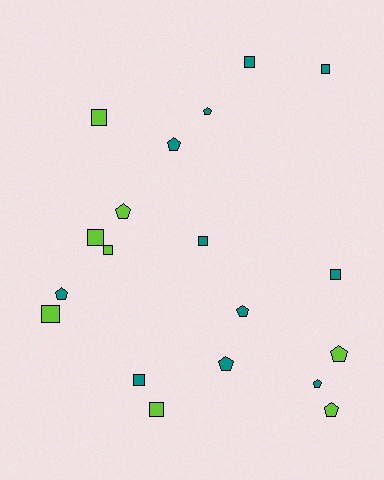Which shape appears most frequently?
Square, with 10 objects.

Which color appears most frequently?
Teal, with 11 objects.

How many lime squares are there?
There are 5 lime squares.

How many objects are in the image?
There are 19 objects.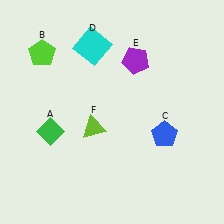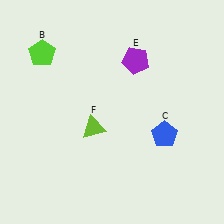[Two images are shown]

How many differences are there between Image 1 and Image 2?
There are 2 differences between the two images.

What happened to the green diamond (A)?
The green diamond (A) was removed in Image 2. It was in the bottom-left area of Image 1.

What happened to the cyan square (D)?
The cyan square (D) was removed in Image 2. It was in the top-left area of Image 1.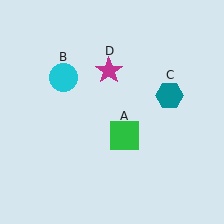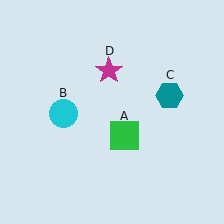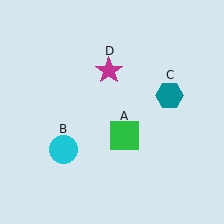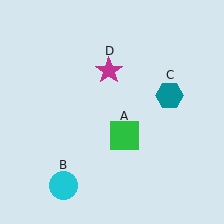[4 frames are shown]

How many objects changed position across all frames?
1 object changed position: cyan circle (object B).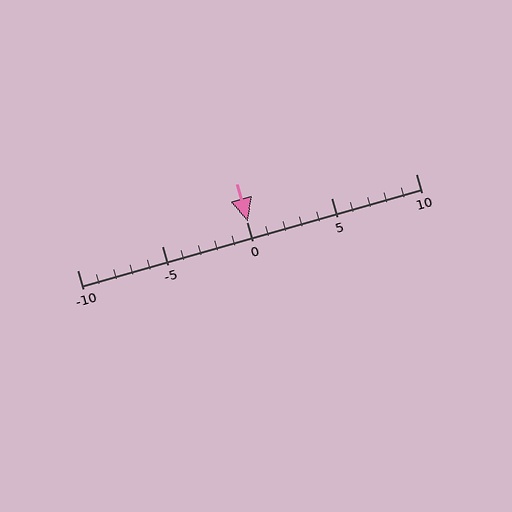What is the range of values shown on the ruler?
The ruler shows values from -10 to 10.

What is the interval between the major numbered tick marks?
The major tick marks are spaced 5 units apart.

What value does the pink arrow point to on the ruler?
The pink arrow points to approximately 0.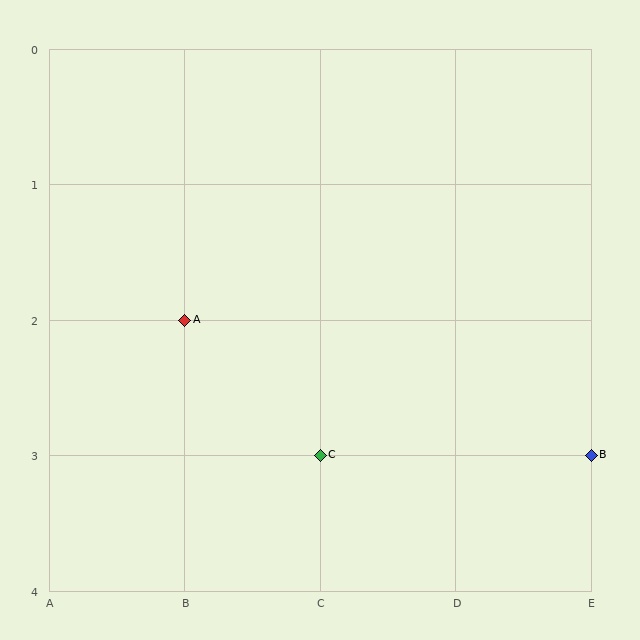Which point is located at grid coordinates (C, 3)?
Point C is at (C, 3).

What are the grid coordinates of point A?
Point A is at grid coordinates (B, 2).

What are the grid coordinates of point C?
Point C is at grid coordinates (C, 3).